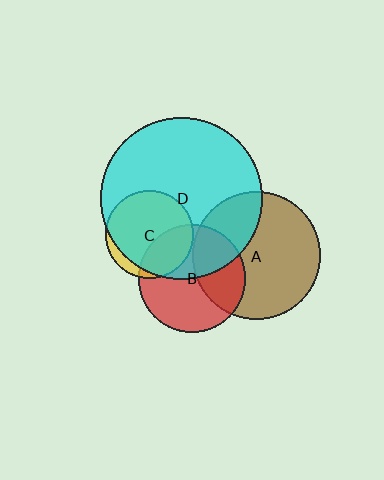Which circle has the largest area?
Circle D (cyan).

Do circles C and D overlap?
Yes.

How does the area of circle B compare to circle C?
Approximately 1.5 times.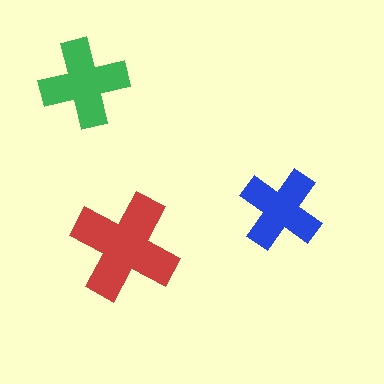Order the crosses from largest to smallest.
the red one, the green one, the blue one.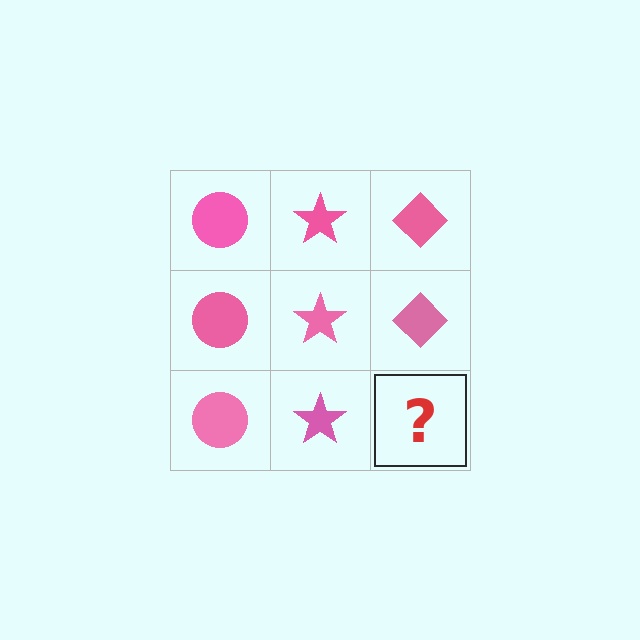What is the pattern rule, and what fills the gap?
The rule is that each column has a consistent shape. The gap should be filled with a pink diamond.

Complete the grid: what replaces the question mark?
The question mark should be replaced with a pink diamond.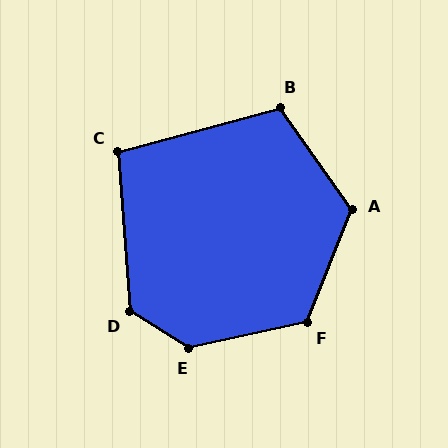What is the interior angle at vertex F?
Approximately 124 degrees (obtuse).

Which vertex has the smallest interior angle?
C, at approximately 101 degrees.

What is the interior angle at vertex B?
Approximately 110 degrees (obtuse).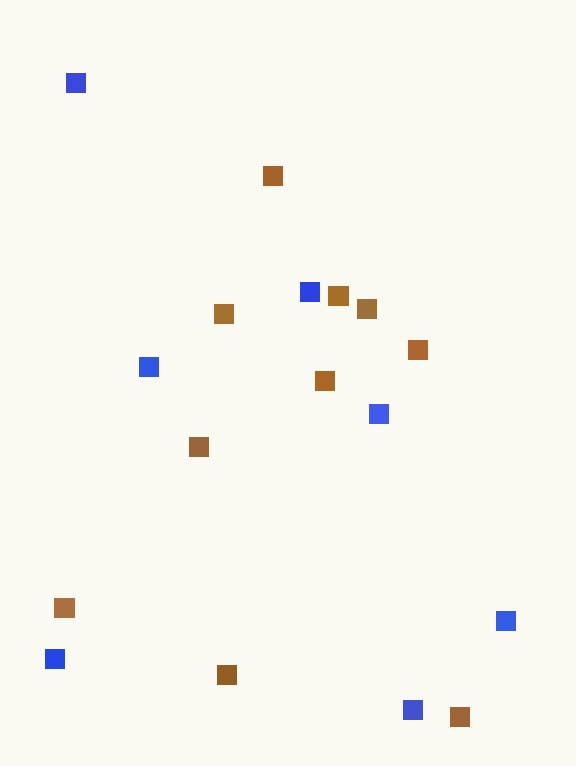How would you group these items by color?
There are 2 groups: one group of brown squares (10) and one group of blue squares (7).